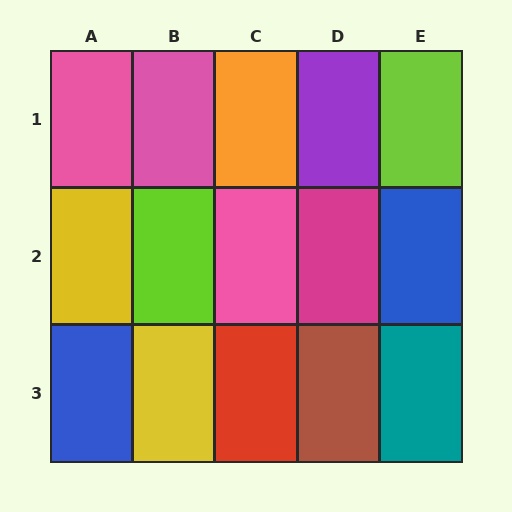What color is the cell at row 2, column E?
Blue.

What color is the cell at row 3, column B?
Yellow.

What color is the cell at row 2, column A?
Yellow.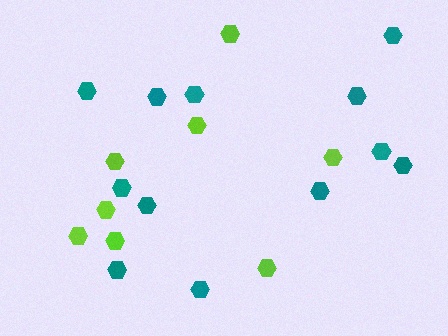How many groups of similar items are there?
There are 2 groups: one group of teal hexagons (12) and one group of lime hexagons (8).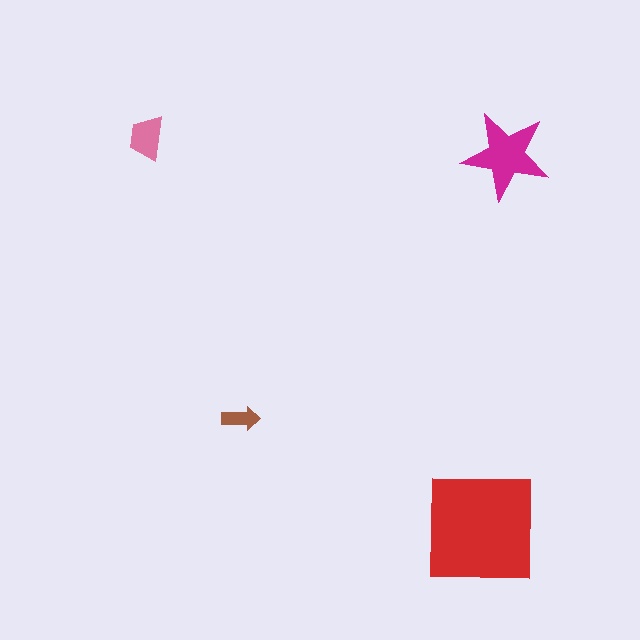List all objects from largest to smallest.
The red square, the magenta star, the pink trapezoid, the brown arrow.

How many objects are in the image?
There are 4 objects in the image.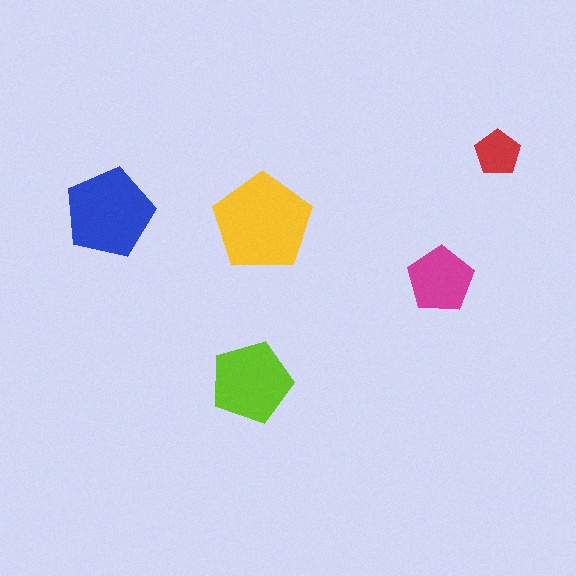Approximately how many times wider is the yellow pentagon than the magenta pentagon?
About 1.5 times wider.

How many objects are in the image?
There are 5 objects in the image.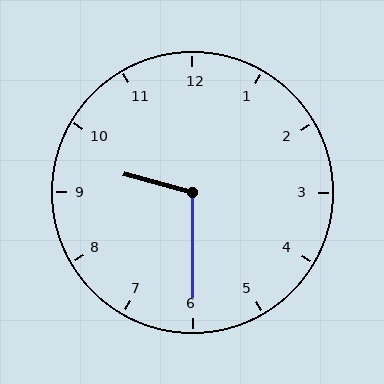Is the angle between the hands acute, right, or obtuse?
It is obtuse.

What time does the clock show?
9:30.